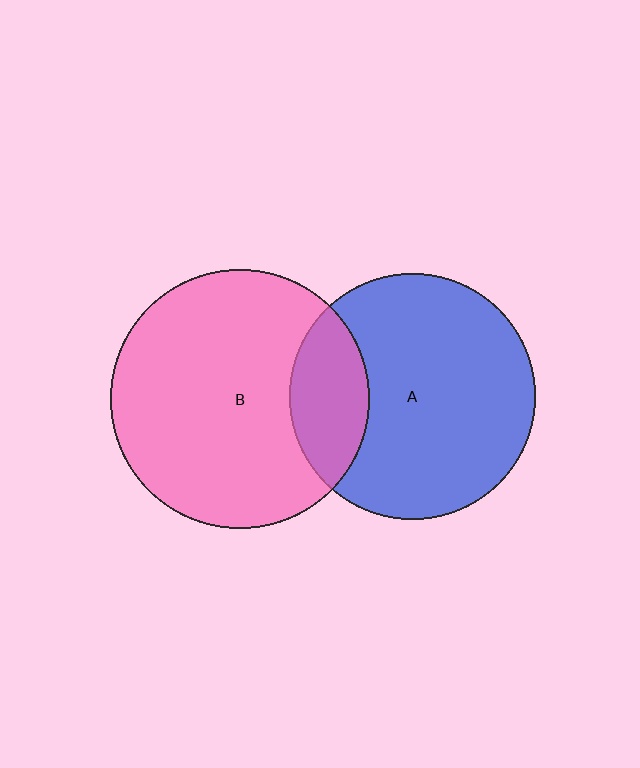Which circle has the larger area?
Circle B (pink).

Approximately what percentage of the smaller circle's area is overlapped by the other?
Approximately 20%.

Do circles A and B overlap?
Yes.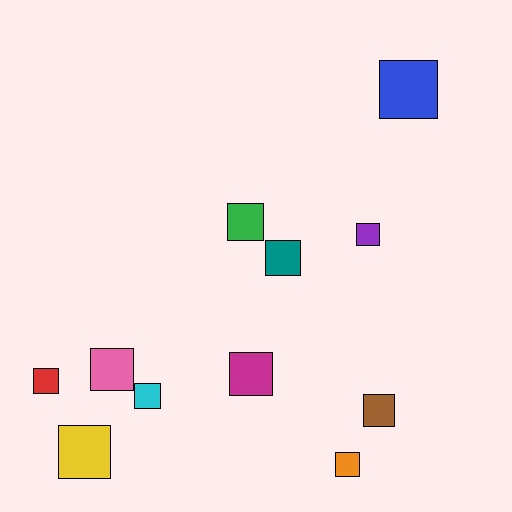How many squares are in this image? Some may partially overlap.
There are 11 squares.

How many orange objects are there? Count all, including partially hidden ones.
There is 1 orange object.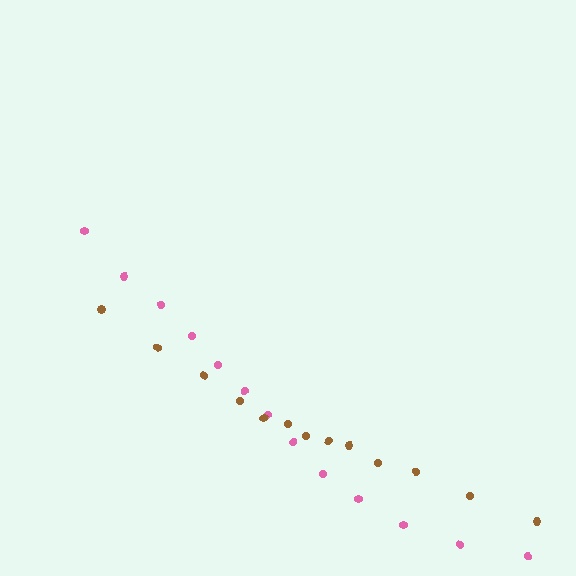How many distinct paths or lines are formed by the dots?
There are 2 distinct paths.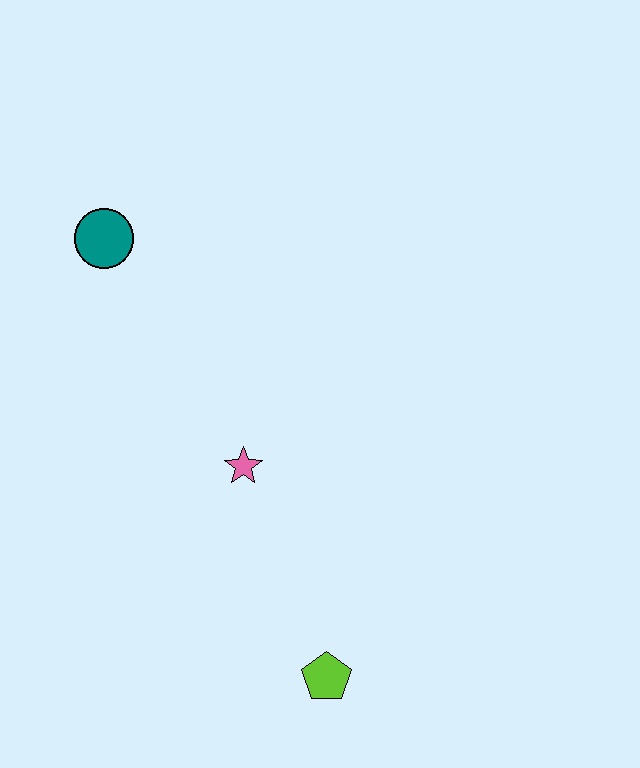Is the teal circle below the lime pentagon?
No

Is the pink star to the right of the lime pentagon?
No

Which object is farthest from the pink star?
The teal circle is farthest from the pink star.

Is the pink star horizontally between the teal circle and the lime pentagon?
Yes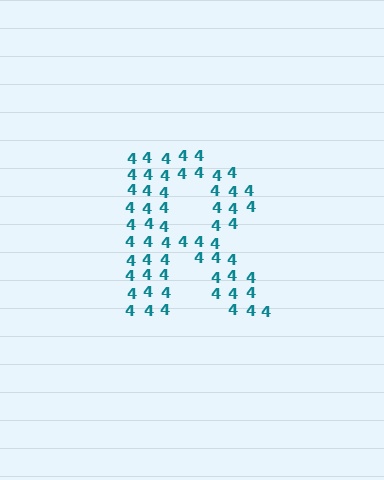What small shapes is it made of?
It is made of small digit 4's.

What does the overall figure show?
The overall figure shows the letter R.